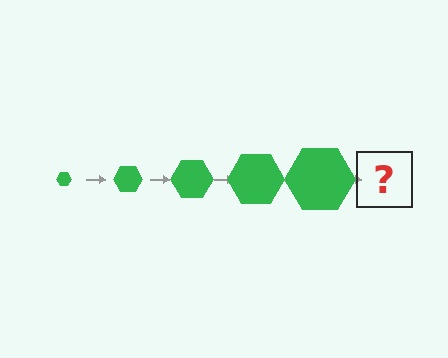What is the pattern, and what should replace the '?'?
The pattern is that the hexagon gets progressively larger each step. The '?' should be a green hexagon, larger than the previous one.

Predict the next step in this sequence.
The next step is a green hexagon, larger than the previous one.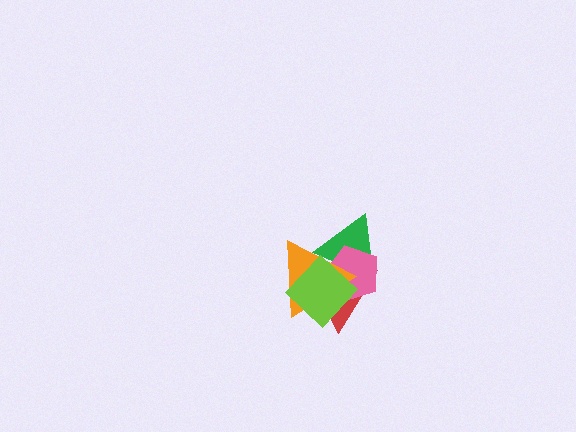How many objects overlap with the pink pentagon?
4 objects overlap with the pink pentagon.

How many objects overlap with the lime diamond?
4 objects overlap with the lime diamond.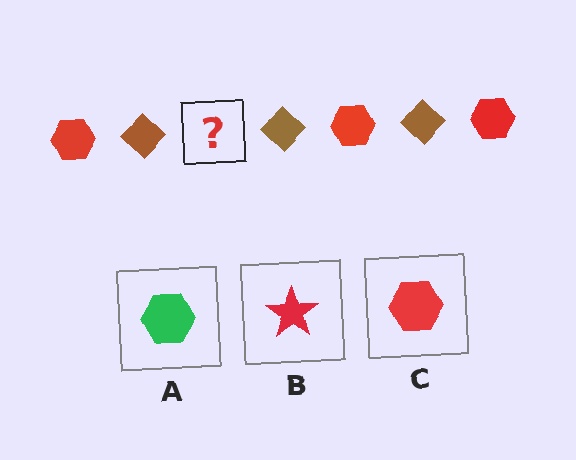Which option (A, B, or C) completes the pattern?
C.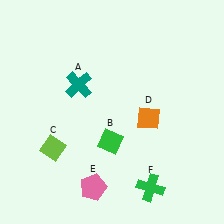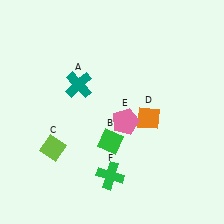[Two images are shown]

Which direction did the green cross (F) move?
The green cross (F) moved left.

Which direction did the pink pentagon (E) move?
The pink pentagon (E) moved up.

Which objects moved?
The objects that moved are: the pink pentagon (E), the green cross (F).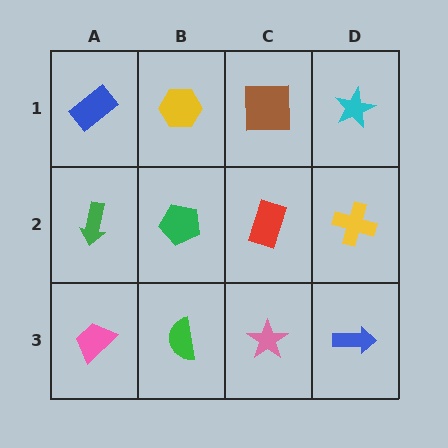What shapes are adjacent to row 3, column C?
A red rectangle (row 2, column C), a green semicircle (row 3, column B), a blue arrow (row 3, column D).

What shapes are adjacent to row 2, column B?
A yellow hexagon (row 1, column B), a green semicircle (row 3, column B), a green arrow (row 2, column A), a red rectangle (row 2, column C).